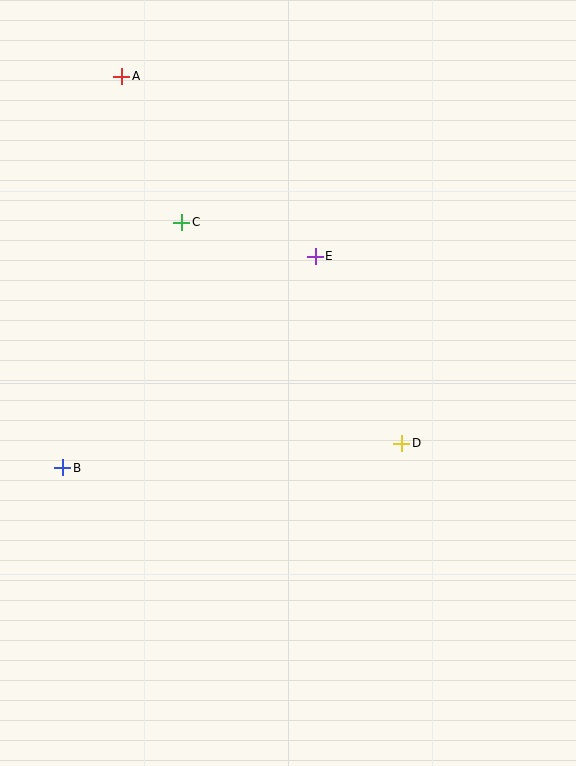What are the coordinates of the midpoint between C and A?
The midpoint between C and A is at (152, 149).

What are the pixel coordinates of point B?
Point B is at (63, 468).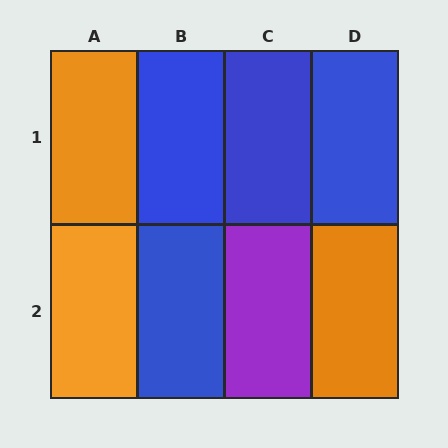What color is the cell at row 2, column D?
Orange.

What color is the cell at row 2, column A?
Orange.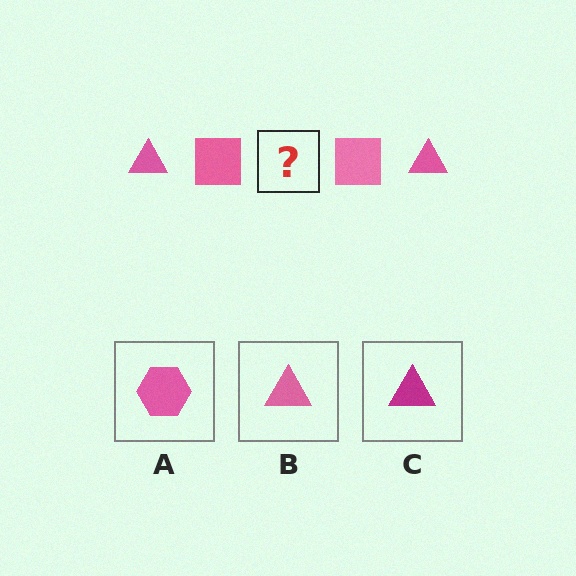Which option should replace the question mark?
Option B.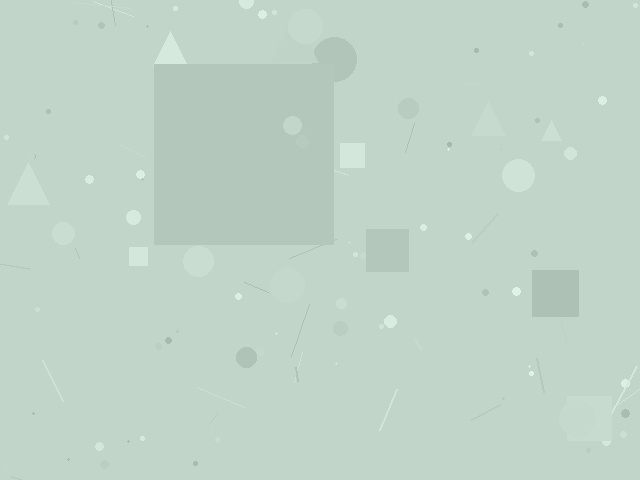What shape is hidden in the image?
A square is hidden in the image.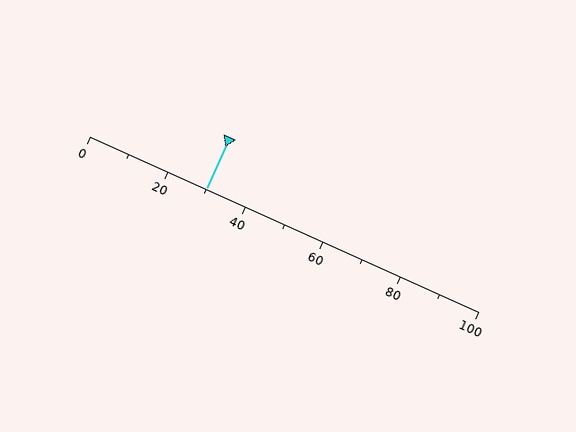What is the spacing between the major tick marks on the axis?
The major ticks are spaced 20 apart.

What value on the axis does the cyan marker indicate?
The marker indicates approximately 30.